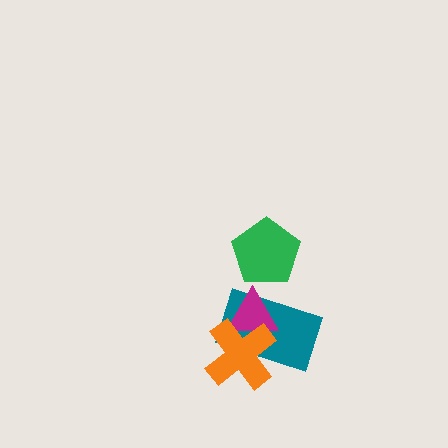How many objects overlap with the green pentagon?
0 objects overlap with the green pentagon.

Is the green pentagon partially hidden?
No, no other shape covers it.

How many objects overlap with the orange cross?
2 objects overlap with the orange cross.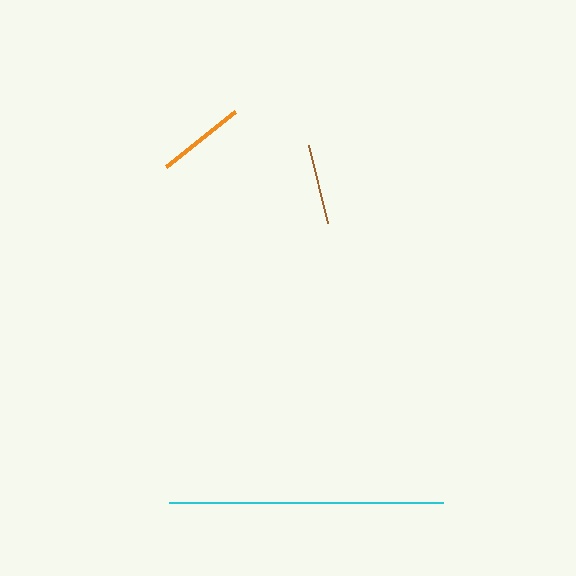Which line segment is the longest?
The cyan line is the longest at approximately 275 pixels.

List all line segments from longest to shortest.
From longest to shortest: cyan, orange, brown.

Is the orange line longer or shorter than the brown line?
The orange line is longer than the brown line.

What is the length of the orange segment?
The orange segment is approximately 89 pixels long.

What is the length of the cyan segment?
The cyan segment is approximately 275 pixels long.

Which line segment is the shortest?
The brown line is the shortest at approximately 80 pixels.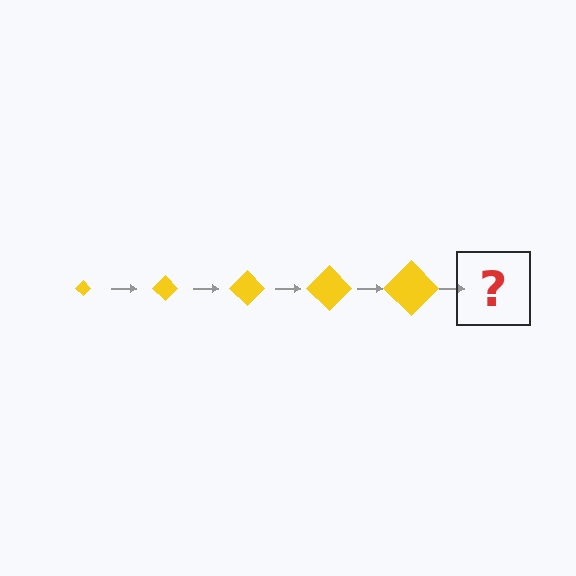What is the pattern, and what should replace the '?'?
The pattern is that the diamond gets progressively larger each step. The '?' should be a yellow diamond, larger than the previous one.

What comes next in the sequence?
The next element should be a yellow diamond, larger than the previous one.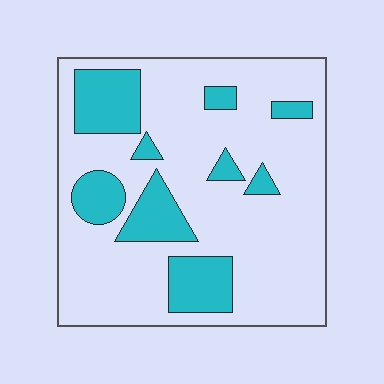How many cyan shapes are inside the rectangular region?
9.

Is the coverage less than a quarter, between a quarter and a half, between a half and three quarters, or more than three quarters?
Less than a quarter.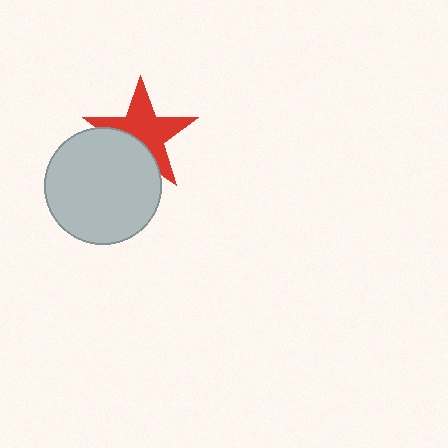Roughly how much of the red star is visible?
Most of it is visible (roughly 66%).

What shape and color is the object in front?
The object in front is a light gray circle.